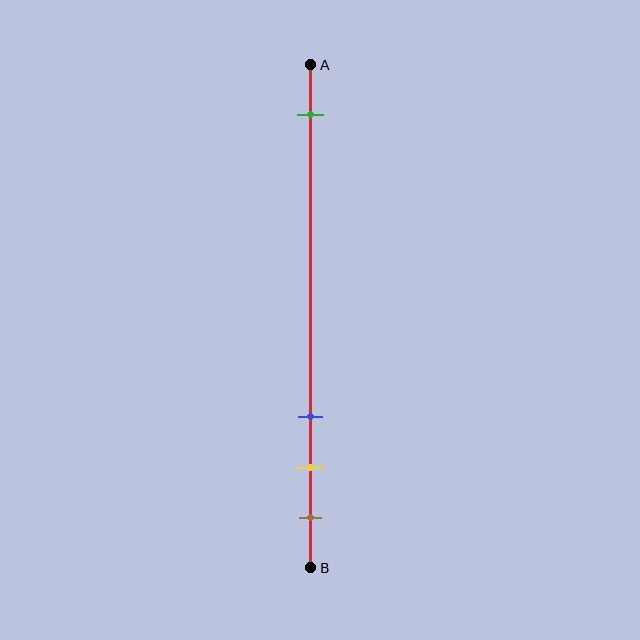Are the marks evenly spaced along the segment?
No, the marks are not evenly spaced.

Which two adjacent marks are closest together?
The yellow and brown marks are the closest adjacent pair.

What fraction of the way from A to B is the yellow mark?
The yellow mark is approximately 80% (0.8) of the way from A to B.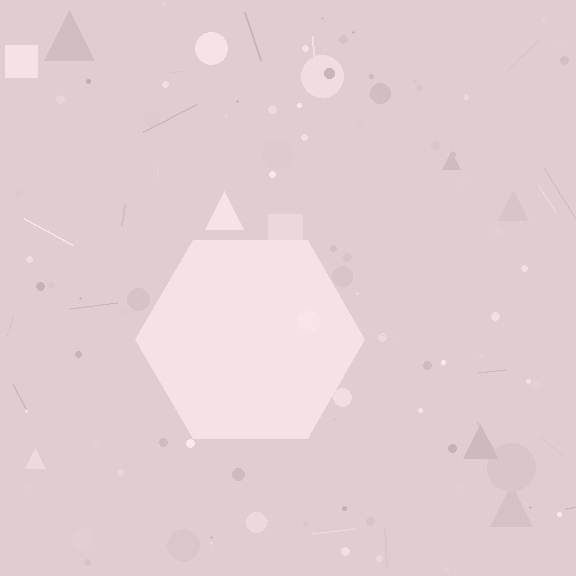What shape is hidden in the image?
A hexagon is hidden in the image.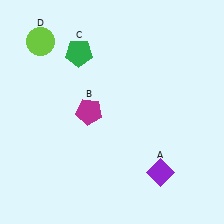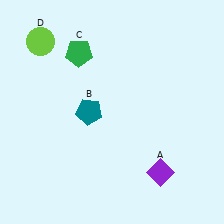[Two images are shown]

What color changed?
The pentagon (B) changed from magenta in Image 1 to teal in Image 2.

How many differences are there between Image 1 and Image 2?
There is 1 difference between the two images.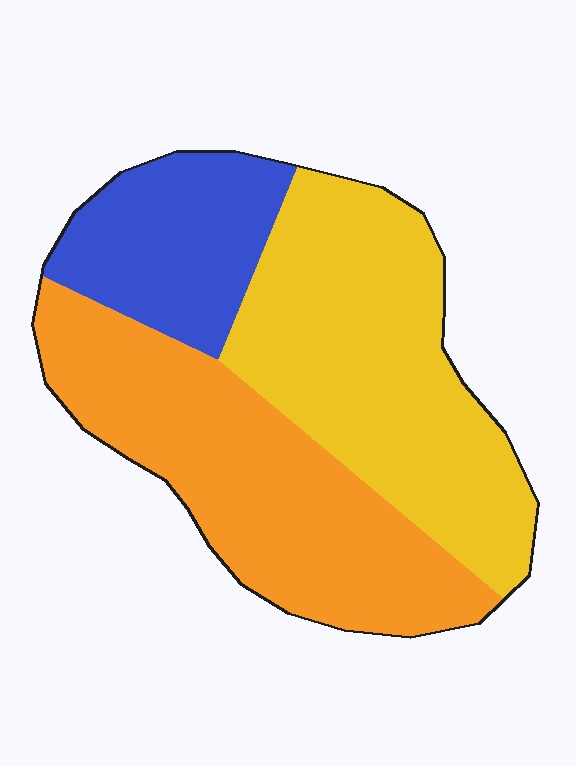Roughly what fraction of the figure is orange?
Orange takes up about two fifths (2/5) of the figure.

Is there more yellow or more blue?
Yellow.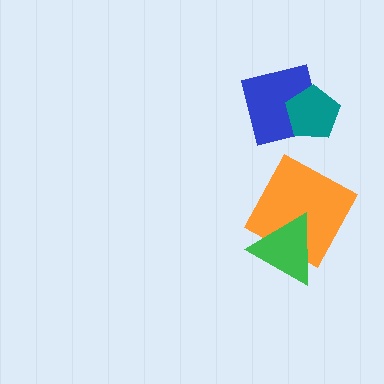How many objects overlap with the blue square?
1 object overlaps with the blue square.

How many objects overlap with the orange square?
1 object overlaps with the orange square.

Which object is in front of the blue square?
The teal pentagon is in front of the blue square.